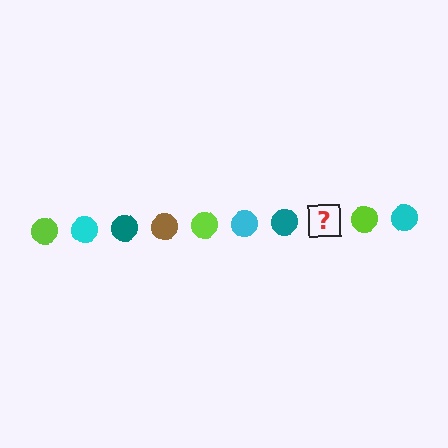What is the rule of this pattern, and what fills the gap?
The rule is that the pattern cycles through lime, cyan, teal, brown circles. The gap should be filled with a brown circle.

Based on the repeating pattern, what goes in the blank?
The blank should be a brown circle.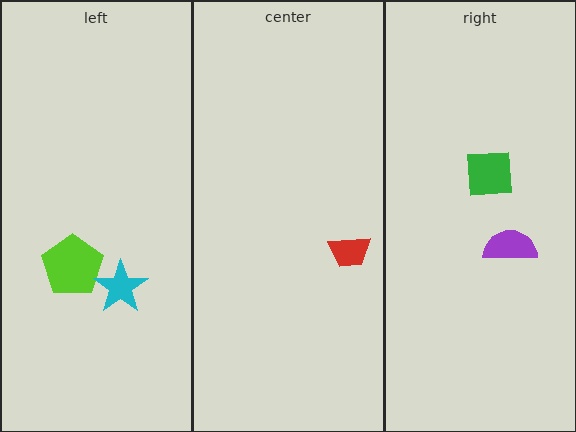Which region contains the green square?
The right region.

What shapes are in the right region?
The purple semicircle, the green square.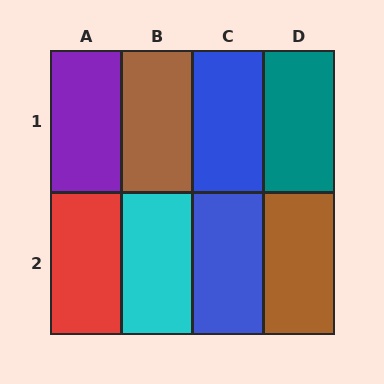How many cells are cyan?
1 cell is cyan.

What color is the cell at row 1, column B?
Brown.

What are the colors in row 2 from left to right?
Red, cyan, blue, brown.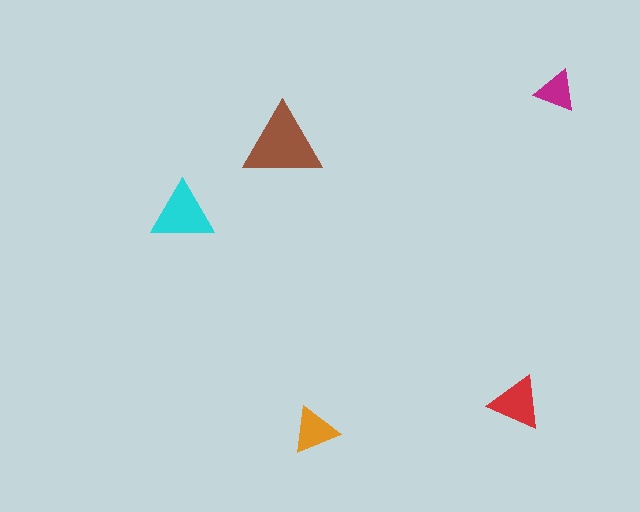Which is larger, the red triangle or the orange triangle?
The red one.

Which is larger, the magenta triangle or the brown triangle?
The brown one.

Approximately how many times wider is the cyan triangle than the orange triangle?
About 1.5 times wider.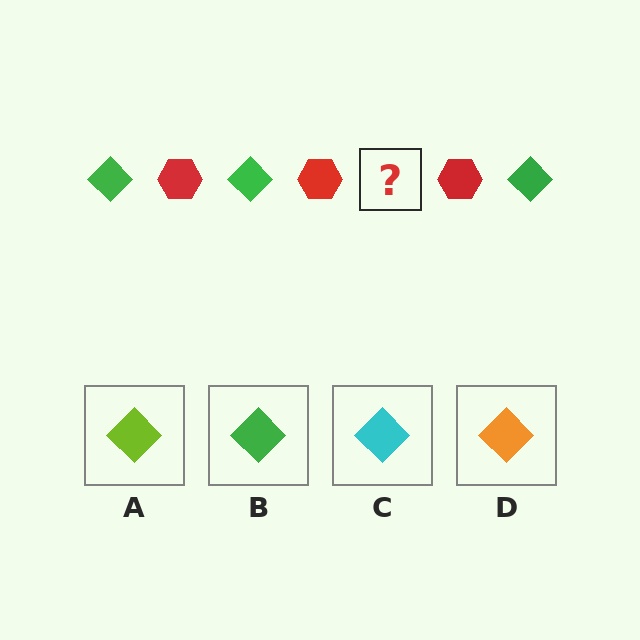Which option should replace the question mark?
Option B.